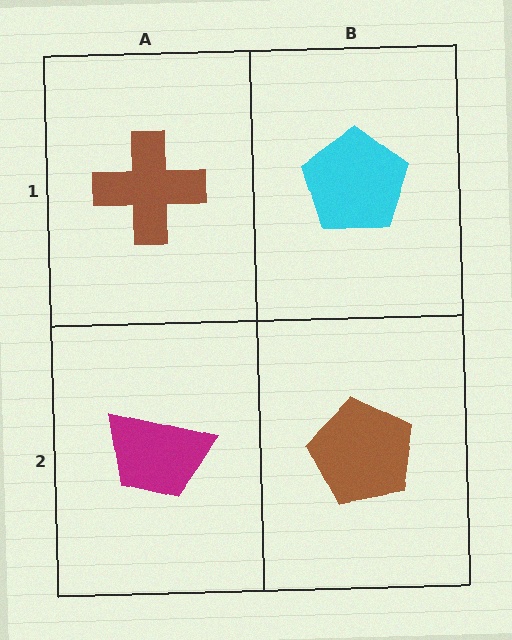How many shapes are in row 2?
2 shapes.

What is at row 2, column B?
A brown pentagon.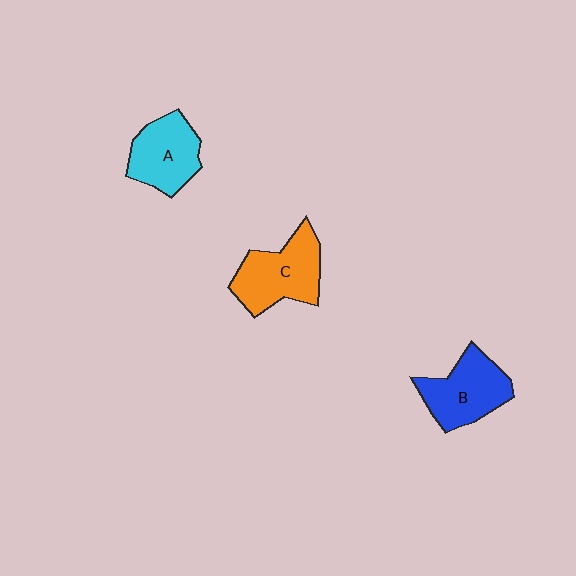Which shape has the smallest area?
Shape A (cyan).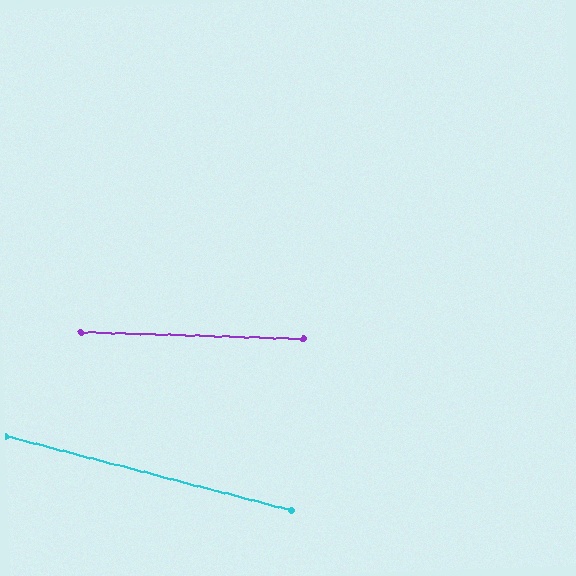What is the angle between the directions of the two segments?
Approximately 13 degrees.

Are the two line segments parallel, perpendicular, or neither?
Neither parallel nor perpendicular — they differ by about 13°.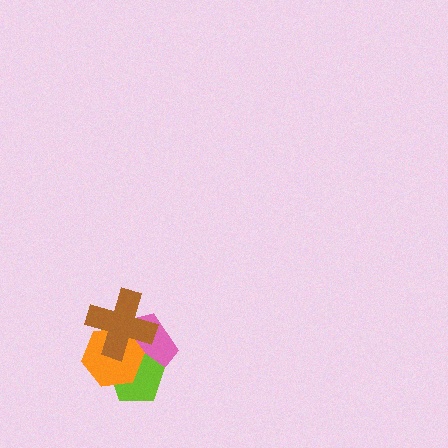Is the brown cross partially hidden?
No, no other shape covers it.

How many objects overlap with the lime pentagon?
3 objects overlap with the lime pentagon.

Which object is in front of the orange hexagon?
The brown cross is in front of the orange hexagon.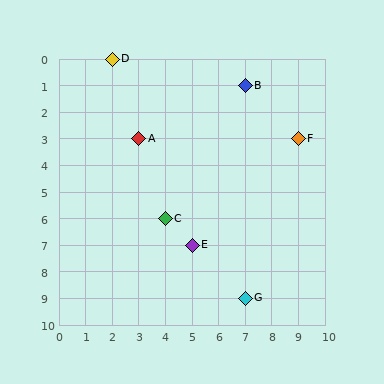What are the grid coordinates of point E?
Point E is at grid coordinates (5, 7).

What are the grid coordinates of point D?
Point D is at grid coordinates (2, 0).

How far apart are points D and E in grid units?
Points D and E are 3 columns and 7 rows apart (about 7.6 grid units diagonally).